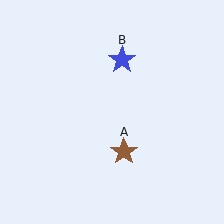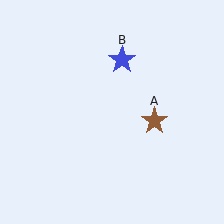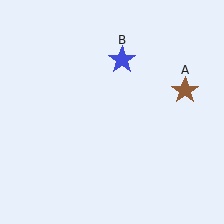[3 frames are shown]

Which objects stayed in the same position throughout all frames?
Blue star (object B) remained stationary.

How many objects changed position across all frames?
1 object changed position: brown star (object A).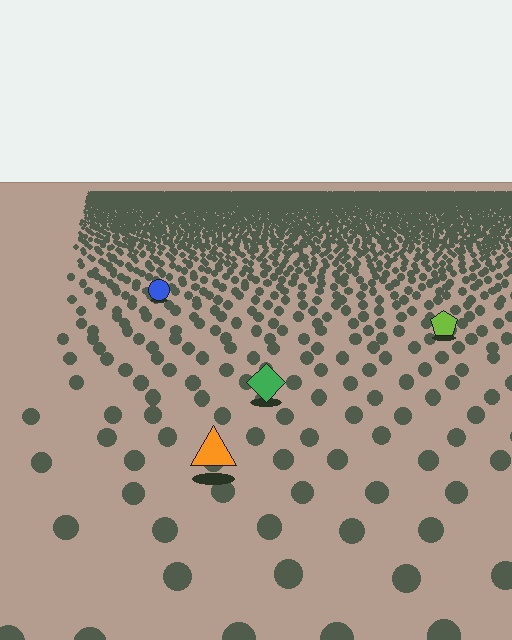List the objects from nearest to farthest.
From nearest to farthest: the orange triangle, the green diamond, the lime pentagon, the blue circle.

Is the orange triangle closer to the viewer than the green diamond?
Yes. The orange triangle is closer — you can tell from the texture gradient: the ground texture is coarser near it.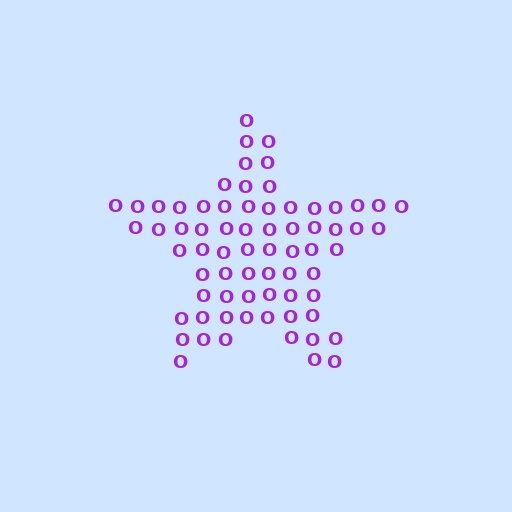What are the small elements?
The small elements are letter O's.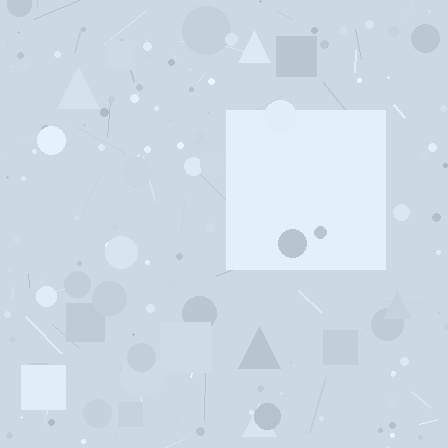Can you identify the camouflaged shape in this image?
The camouflaged shape is a square.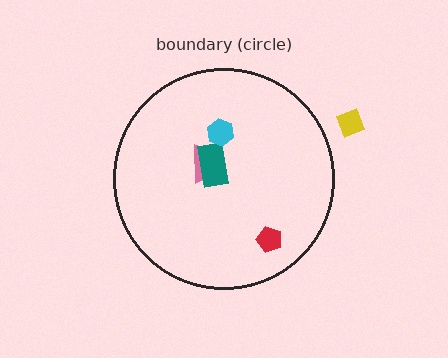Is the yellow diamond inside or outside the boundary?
Outside.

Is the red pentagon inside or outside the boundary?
Inside.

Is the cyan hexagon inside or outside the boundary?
Inside.